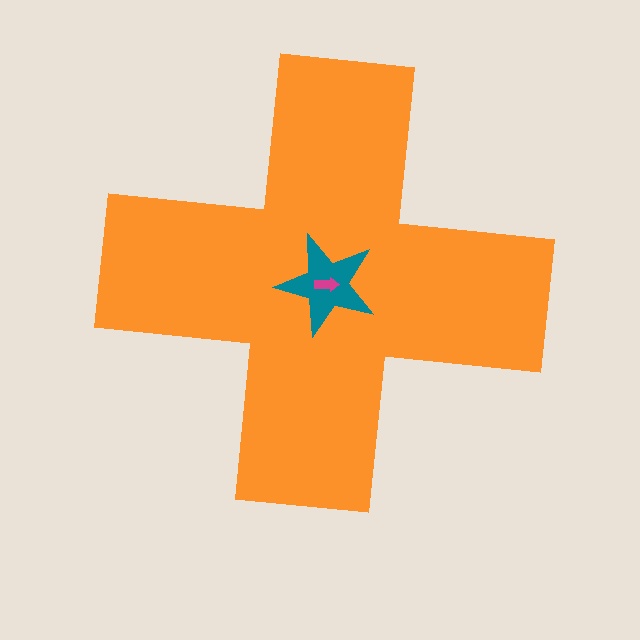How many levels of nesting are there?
3.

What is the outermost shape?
The orange cross.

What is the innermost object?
The magenta arrow.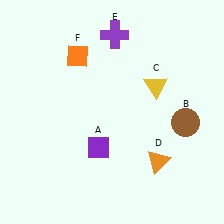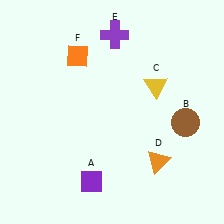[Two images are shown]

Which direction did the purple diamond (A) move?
The purple diamond (A) moved down.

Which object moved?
The purple diamond (A) moved down.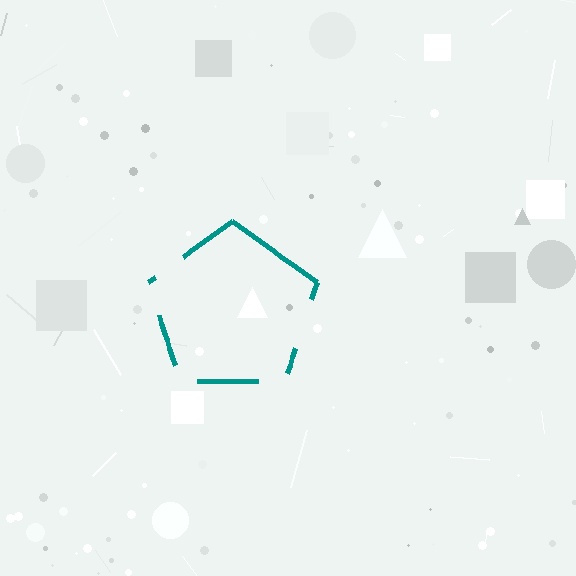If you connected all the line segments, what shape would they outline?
They would outline a pentagon.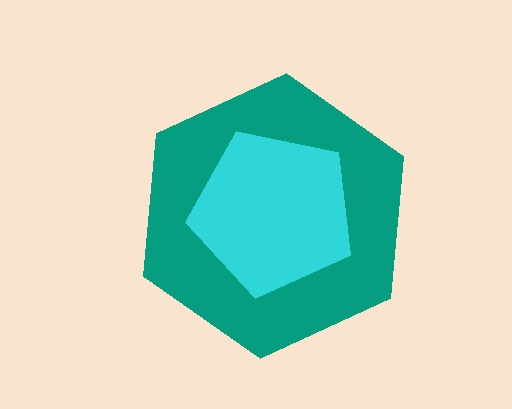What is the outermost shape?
The teal hexagon.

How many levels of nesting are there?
2.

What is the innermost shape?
The cyan pentagon.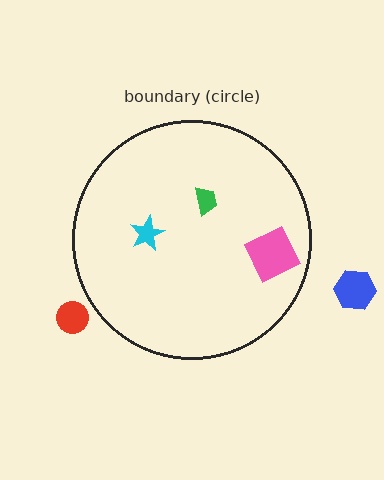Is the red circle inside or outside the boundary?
Outside.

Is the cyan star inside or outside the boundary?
Inside.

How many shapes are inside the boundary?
3 inside, 2 outside.